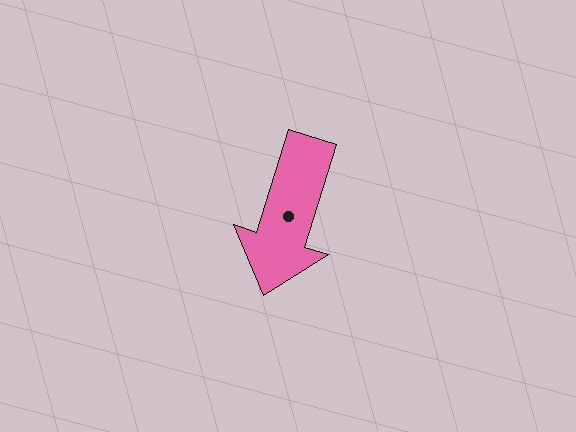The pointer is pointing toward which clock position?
Roughly 7 o'clock.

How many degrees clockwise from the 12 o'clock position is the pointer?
Approximately 197 degrees.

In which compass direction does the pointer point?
South.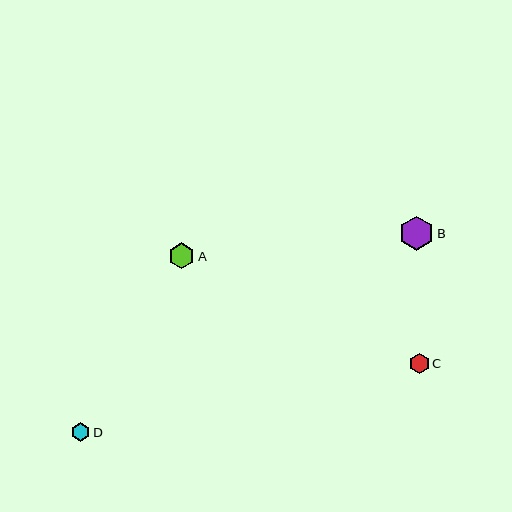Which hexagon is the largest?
Hexagon B is the largest with a size of approximately 34 pixels.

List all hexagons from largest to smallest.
From largest to smallest: B, A, C, D.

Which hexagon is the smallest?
Hexagon D is the smallest with a size of approximately 19 pixels.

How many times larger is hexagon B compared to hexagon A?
Hexagon B is approximately 1.3 times the size of hexagon A.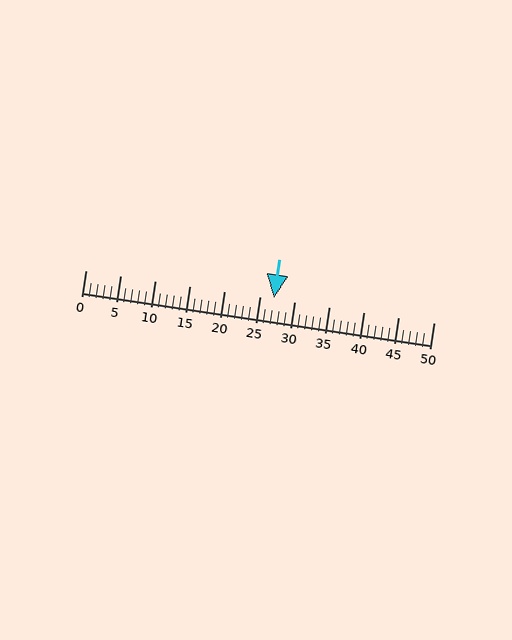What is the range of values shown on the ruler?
The ruler shows values from 0 to 50.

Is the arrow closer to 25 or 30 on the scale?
The arrow is closer to 25.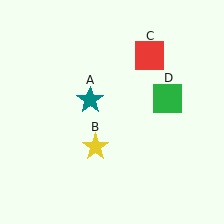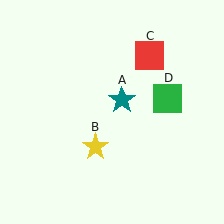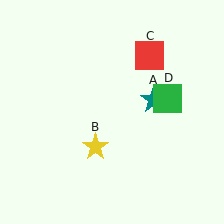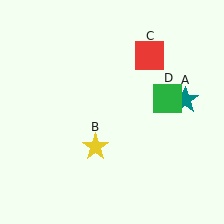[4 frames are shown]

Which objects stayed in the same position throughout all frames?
Yellow star (object B) and red square (object C) and green square (object D) remained stationary.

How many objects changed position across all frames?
1 object changed position: teal star (object A).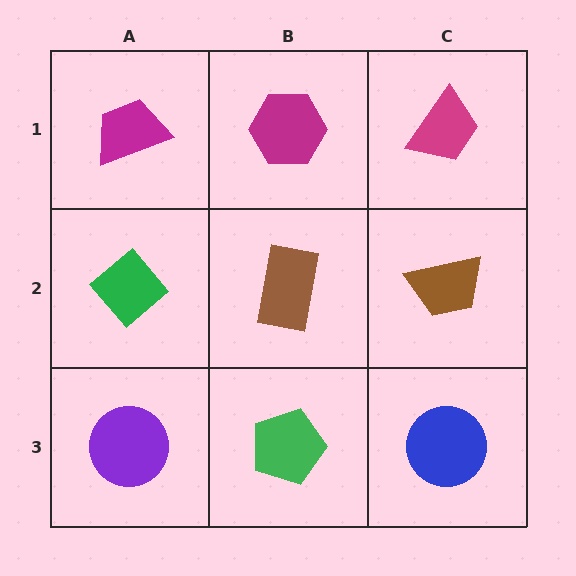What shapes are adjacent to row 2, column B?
A magenta hexagon (row 1, column B), a green pentagon (row 3, column B), a green diamond (row 2, column A), a brown trapezoid (row 2, column C).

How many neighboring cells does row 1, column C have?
2.